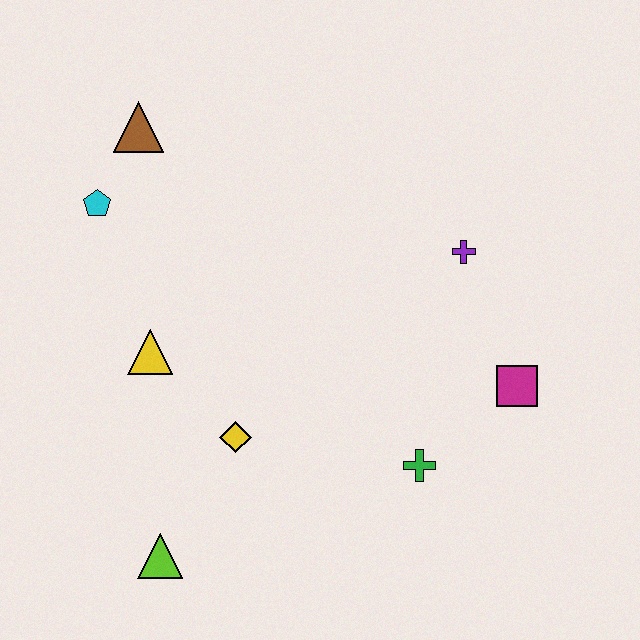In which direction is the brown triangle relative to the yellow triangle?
The brown triangle is above the yellow triangle.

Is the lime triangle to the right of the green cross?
No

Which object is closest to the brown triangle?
The cyan pentagon is closest to the brown triangle.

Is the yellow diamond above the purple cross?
No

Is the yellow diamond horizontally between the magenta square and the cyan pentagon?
Yes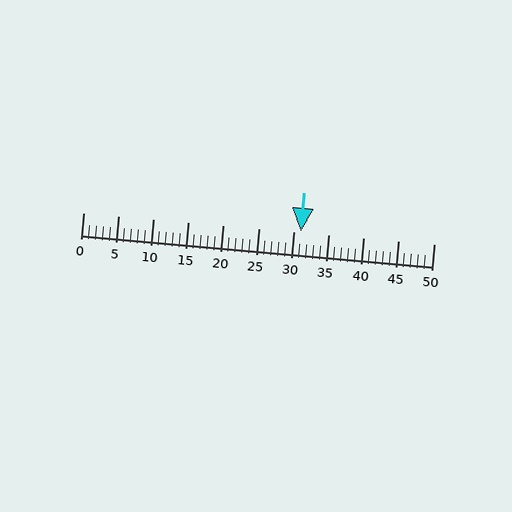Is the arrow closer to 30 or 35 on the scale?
The arrow is closer to 30.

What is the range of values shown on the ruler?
The ruler shows values from 0 to 50.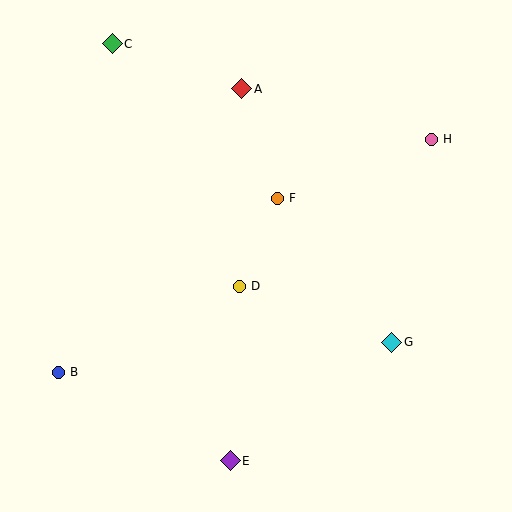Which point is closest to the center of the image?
Point D at (239, 286) is closest to the center.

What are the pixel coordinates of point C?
Point C is at (112, 44).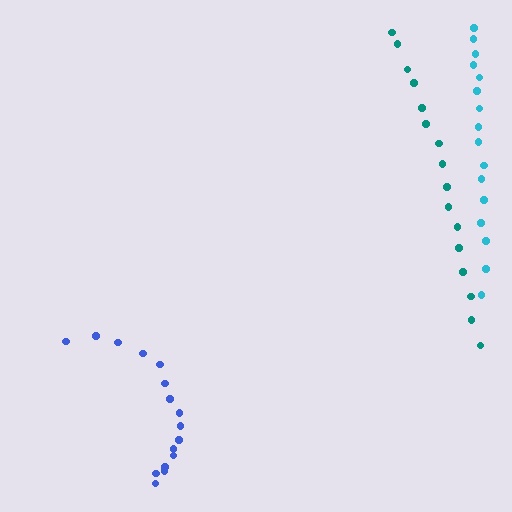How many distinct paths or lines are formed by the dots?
There are 3 distinct paths.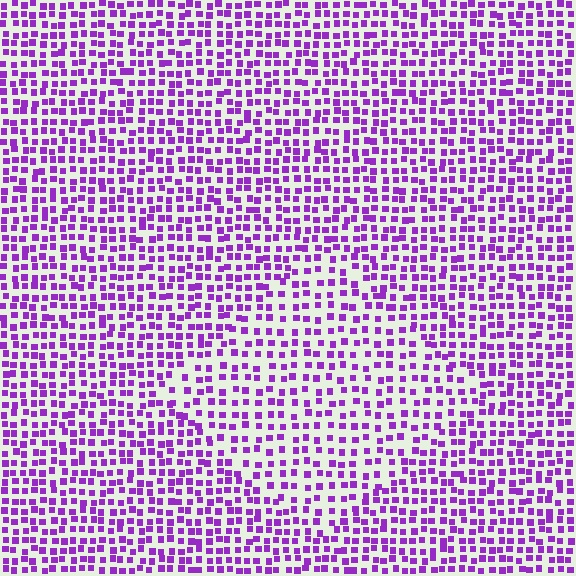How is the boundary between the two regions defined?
The boundary is defined by a change in element density (approximately 1.5x ratio). All elements are the same color, size, and shape.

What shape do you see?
I see a diamond.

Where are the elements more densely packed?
The elements are more densely packed outside the diamond boundary.